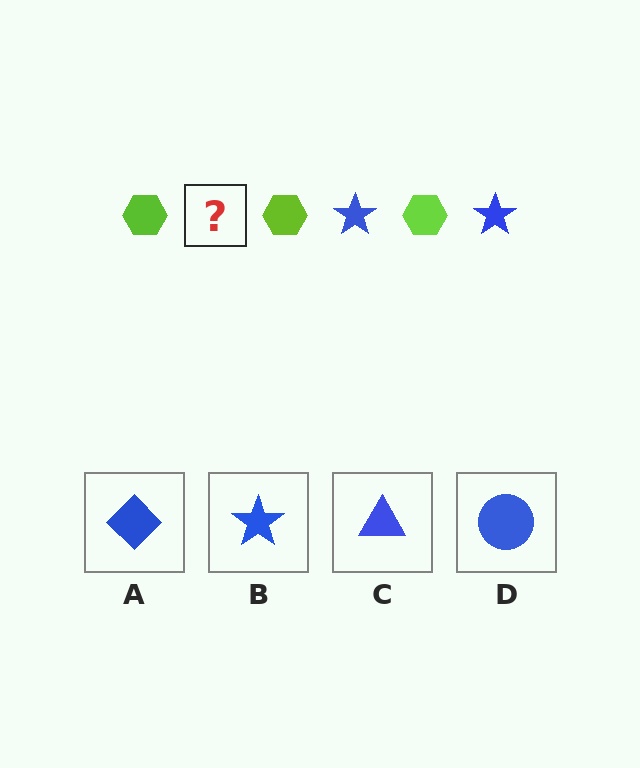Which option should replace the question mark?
Option B.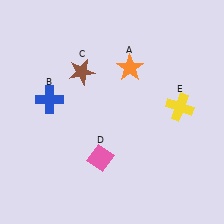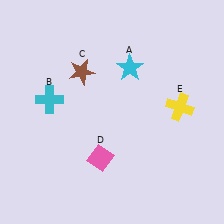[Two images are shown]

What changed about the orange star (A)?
In Image 1, A is orange. In Image 2, it changed to cyan.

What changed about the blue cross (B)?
In Image 1, B is blue. In Image 2, it changed to cyan.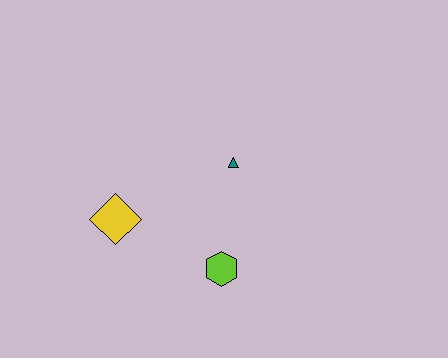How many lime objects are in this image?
There is 1 lime object.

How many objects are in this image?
There are 3 objects.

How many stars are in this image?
There are no stars.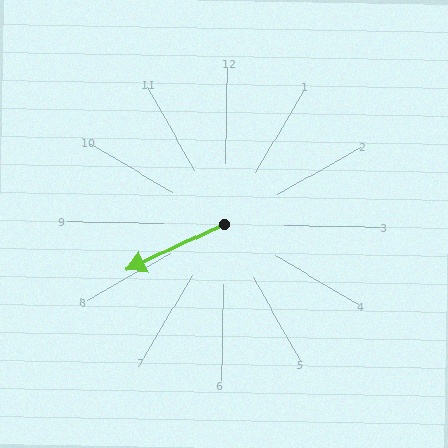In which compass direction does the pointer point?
Southwest.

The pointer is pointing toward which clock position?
Roughly 8 o'clock.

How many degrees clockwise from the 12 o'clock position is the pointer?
Approximately 244 degrees.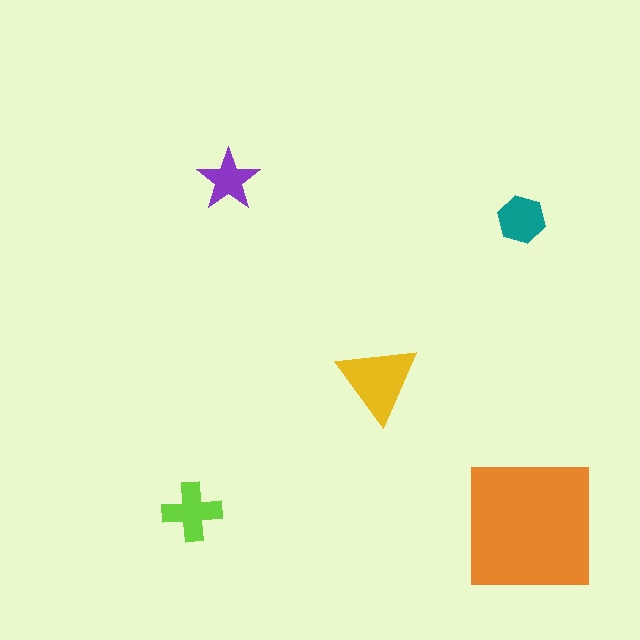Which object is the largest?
The orange square.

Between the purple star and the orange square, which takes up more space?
The orange square.